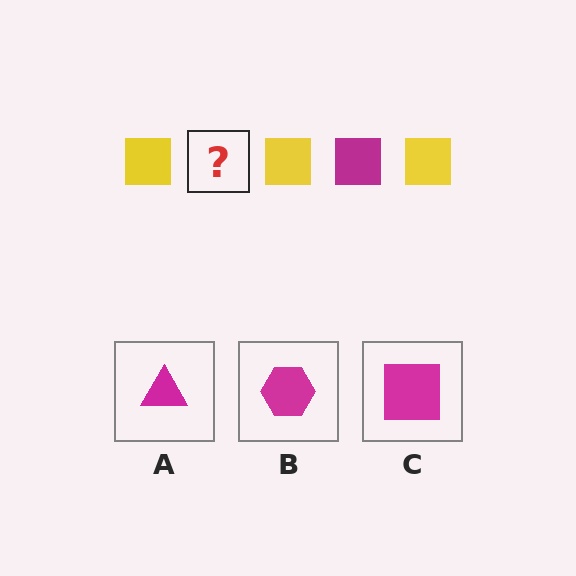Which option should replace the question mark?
Option C.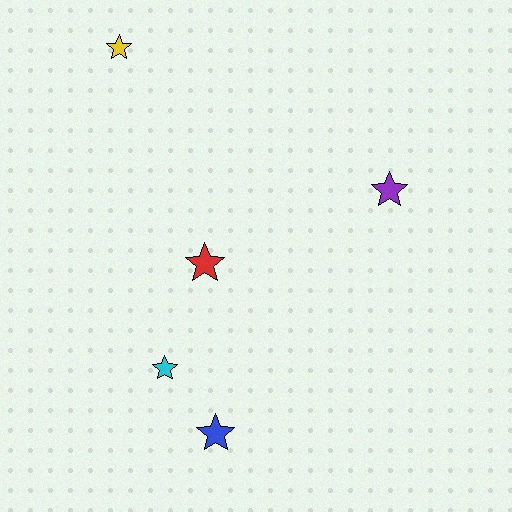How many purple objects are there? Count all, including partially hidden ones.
There is 1 purple object.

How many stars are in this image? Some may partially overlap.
There are 5 stars.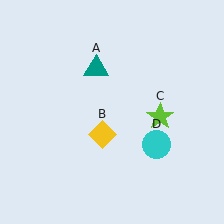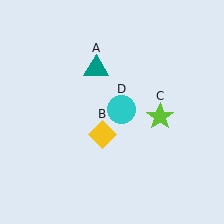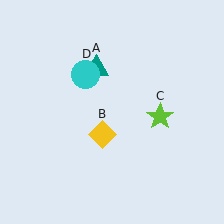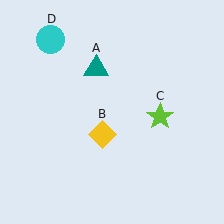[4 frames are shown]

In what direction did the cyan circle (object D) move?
The cyan circle (object D) moved up and to the left.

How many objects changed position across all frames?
1 object changed position: cyan circle (object D).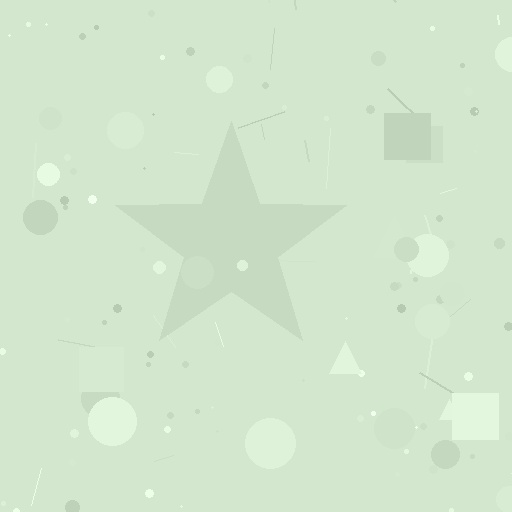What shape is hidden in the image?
A star is hidden in the image.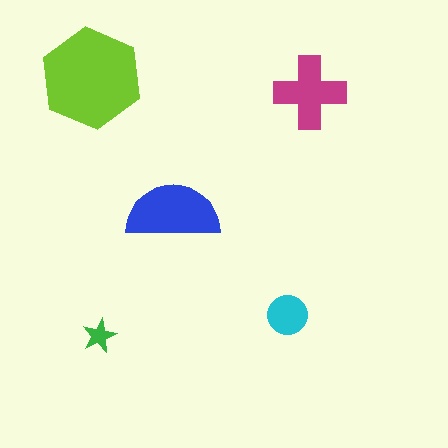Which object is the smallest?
The green star.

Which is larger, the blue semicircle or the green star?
The blue semicircle.